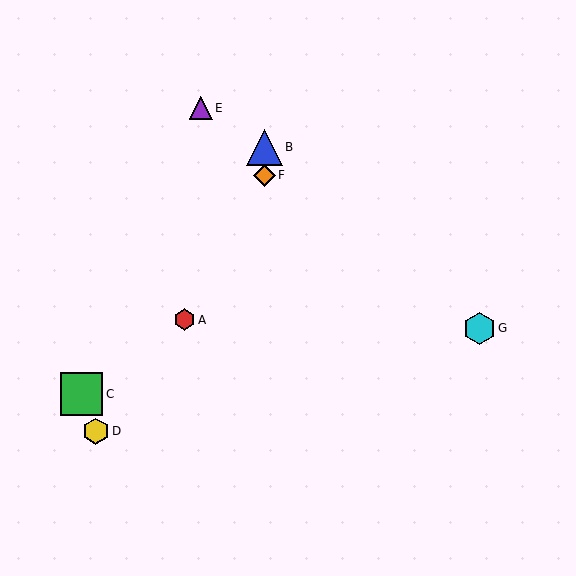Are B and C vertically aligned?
No, B is at x≈264 and C is at x≈81.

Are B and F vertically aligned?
Yes, both are at x≈264.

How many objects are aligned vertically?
2 objects (B, F) are aligned vertically.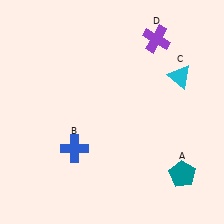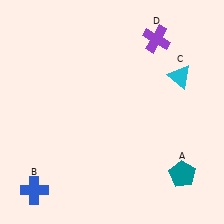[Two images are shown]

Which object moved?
The blue cross (B) moved down.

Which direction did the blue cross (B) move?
The blue cross (B) moved down.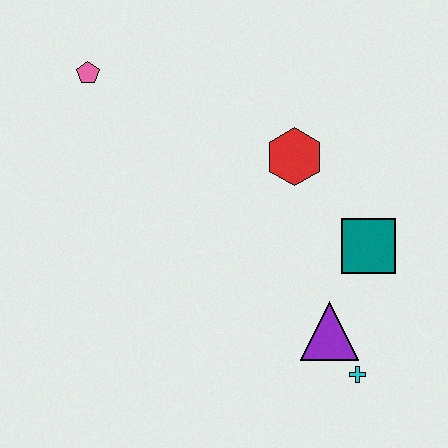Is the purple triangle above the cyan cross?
Yes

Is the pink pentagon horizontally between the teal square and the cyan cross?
No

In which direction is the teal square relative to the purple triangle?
The teal square is above the purple triangle.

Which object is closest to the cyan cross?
The purple triangle is closest to the cyan cross.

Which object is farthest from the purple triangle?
The pink pentagon is farthest from the purple triangle.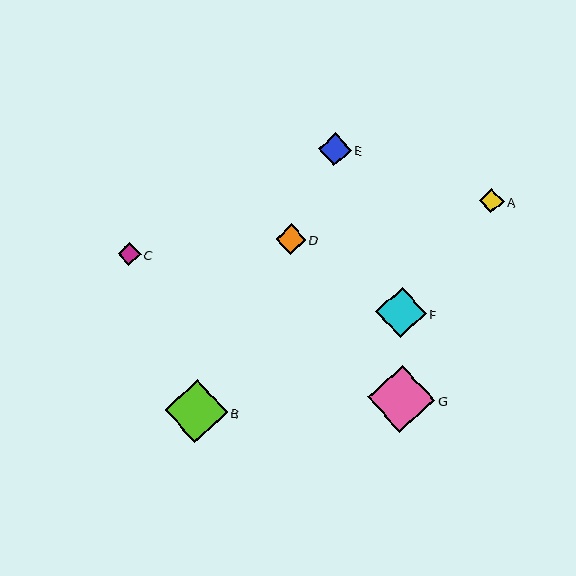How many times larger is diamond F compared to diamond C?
Diamond F is approximately 2.2 times the size of diamond C.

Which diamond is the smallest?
Diamond C is the smallest with a size of approximately 23 pixels.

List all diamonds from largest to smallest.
From largest to smallest: G, B, F, E, D, A, C.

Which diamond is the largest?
Diamond G is the largest with a size of approximately 68 pixels.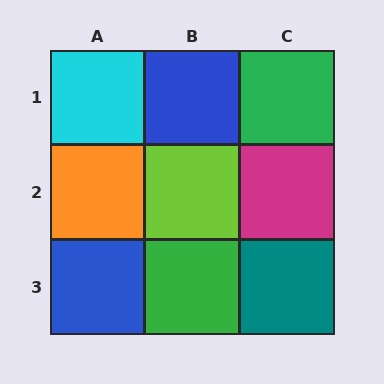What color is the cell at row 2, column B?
Lime.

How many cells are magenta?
1 cell is magenta.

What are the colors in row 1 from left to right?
Cyan, blue, green.